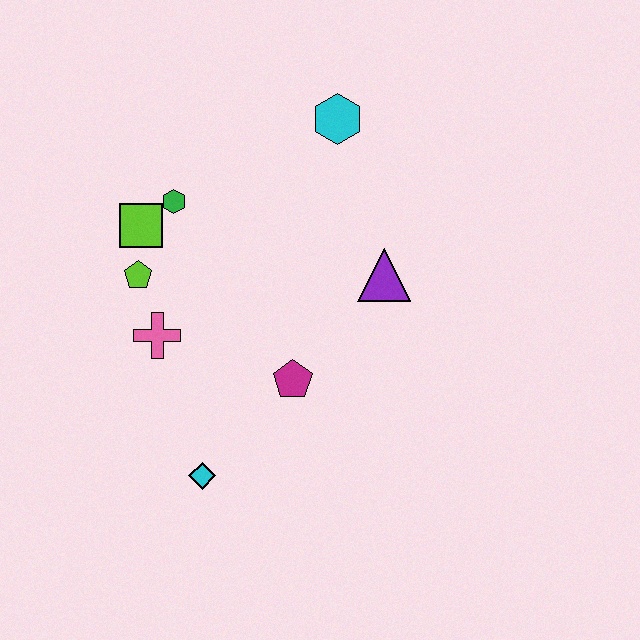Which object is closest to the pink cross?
The lime pentagon is closest to the pink cross.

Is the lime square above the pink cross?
Yes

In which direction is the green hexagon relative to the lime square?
The green hexagon is to the right of the lime square.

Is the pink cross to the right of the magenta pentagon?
No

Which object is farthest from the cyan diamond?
The cyan hexagon is farthest from the cyan diamond.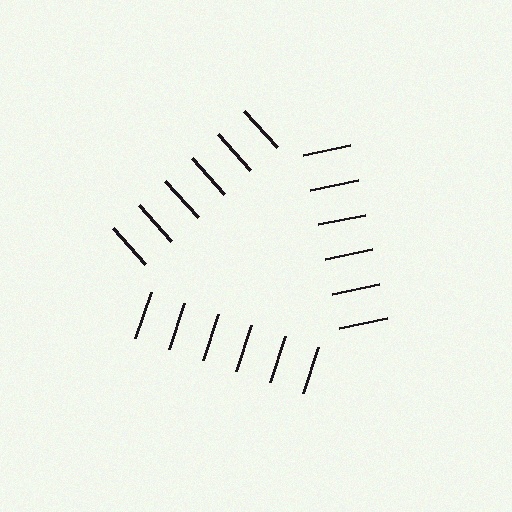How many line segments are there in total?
18 — 6 along each of the 3 edges.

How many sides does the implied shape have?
3 sides — the line-ends trace a triangle.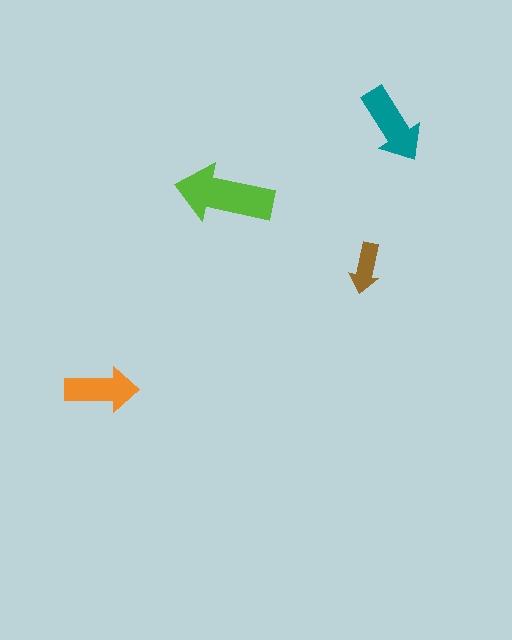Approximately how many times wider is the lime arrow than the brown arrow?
About 2 times wider.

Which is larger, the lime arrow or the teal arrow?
The lime one.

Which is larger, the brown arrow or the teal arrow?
The teal one.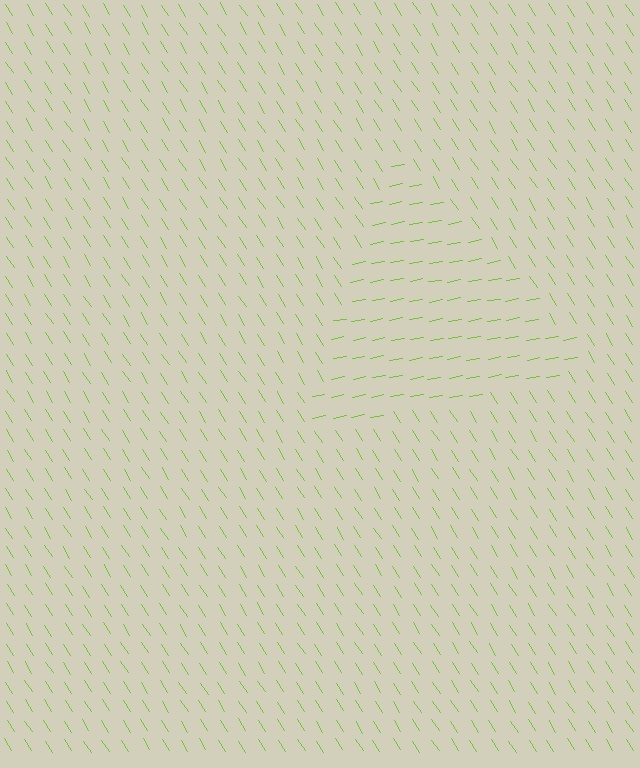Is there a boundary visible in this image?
Yes, there is a texture boundary formed by a change in line orientation.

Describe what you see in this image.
The image is filled with small lime line segments. A triangle region in the image has lines oriented differently from the surrounding lines, creating a visible texture boundary.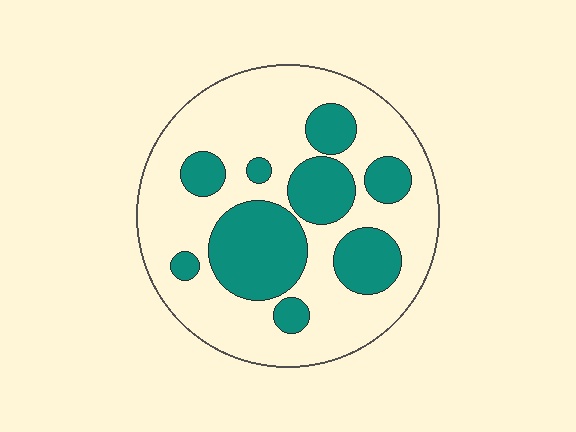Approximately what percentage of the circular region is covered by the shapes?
Approximately 30%.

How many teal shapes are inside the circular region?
9.